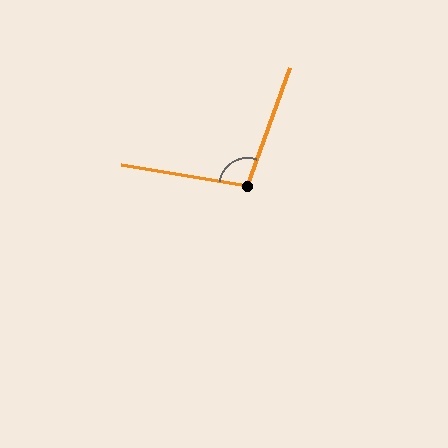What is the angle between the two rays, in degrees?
Approximately 100 degrees.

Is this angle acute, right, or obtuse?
It is obtuse.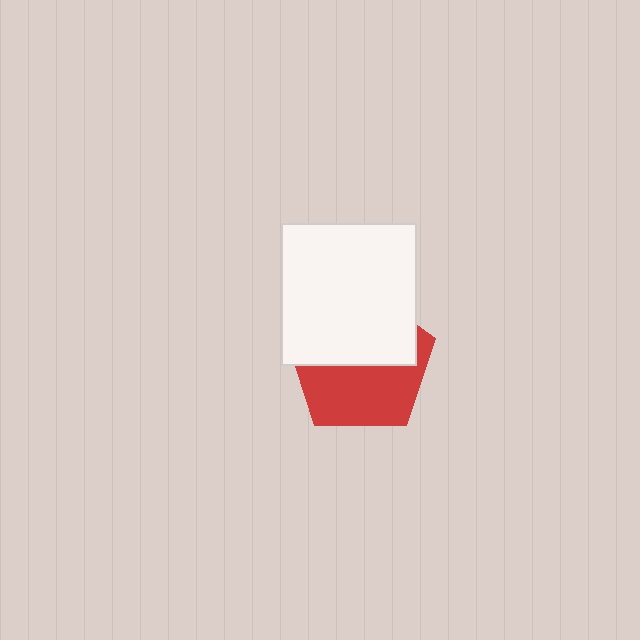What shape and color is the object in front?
The object in front is a white rectangle.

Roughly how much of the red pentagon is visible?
About half of it is visible (roughly 49%).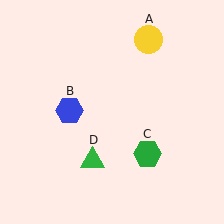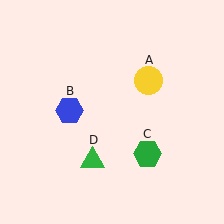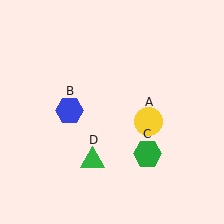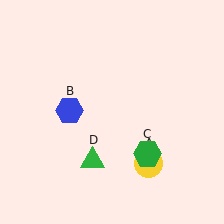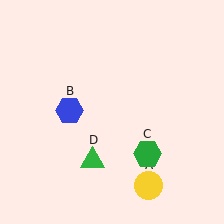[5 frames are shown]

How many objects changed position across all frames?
1 object changed position: yellow circle (object A).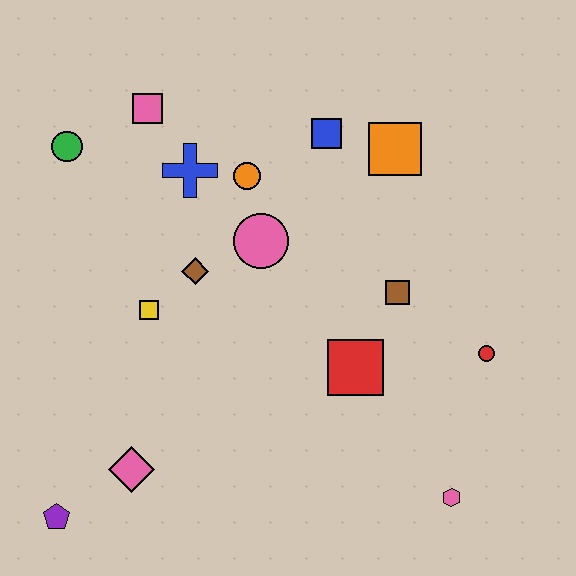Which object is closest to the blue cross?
The orange circle is closest to the blue cross.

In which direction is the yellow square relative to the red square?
The yellow square is to the left of the red square.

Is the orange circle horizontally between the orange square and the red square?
No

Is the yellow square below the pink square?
Yes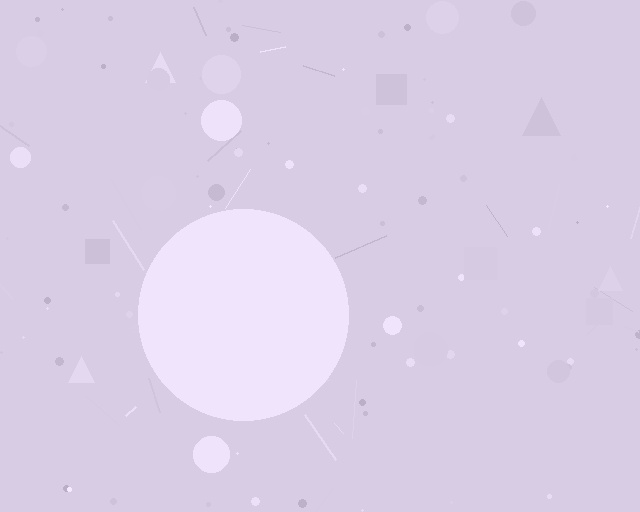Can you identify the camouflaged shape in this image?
The camouflaged shape is a circle.